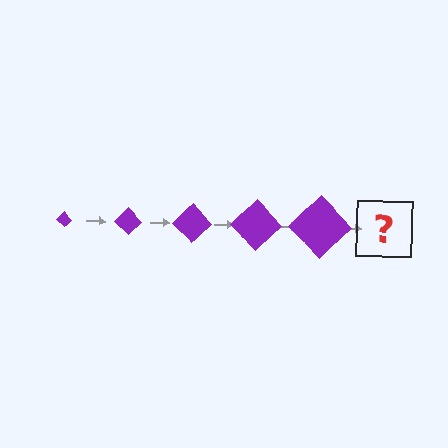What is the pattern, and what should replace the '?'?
The pattern is that the diamond gets progressively larger each step. The '?' should be a purple diamond, larger than the previous one.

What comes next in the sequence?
The next element should be a purple diamond, larger than the previous one.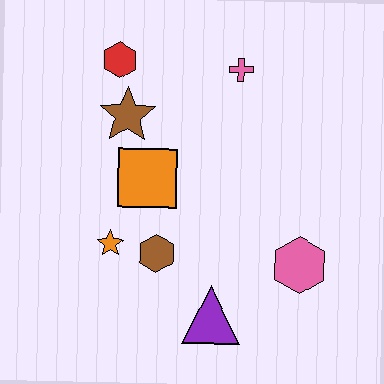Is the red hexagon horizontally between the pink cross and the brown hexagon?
No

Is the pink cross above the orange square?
Yes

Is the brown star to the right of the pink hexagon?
No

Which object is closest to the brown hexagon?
The orange star is closest to the brown hexagon.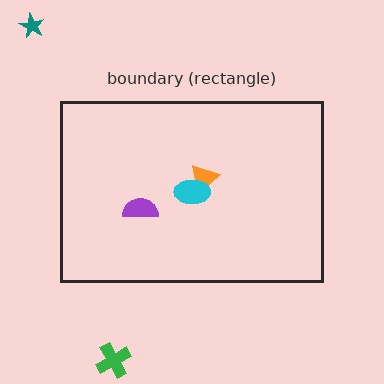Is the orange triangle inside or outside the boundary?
Inside.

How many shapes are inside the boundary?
3 inside, 2 outside.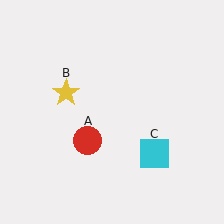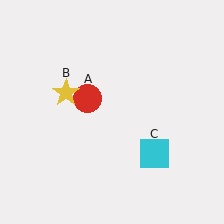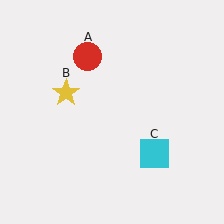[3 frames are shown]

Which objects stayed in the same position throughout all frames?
Yellow star (object B) and cyan square (object C) remained stationary.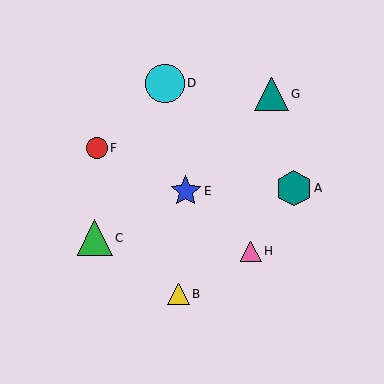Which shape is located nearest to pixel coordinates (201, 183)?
The blue star (labeled E) at (186, 191) is nearest to that location.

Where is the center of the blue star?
The center of the blue star is at (186, 191).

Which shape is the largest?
The cyan circle (labeled D) is the largest.